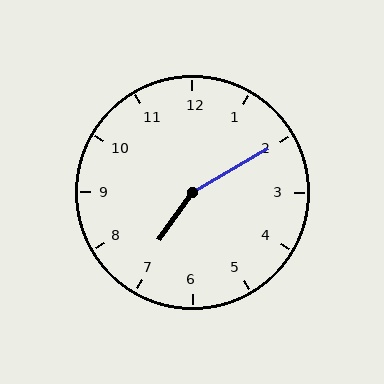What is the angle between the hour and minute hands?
Approximately 155 degrees.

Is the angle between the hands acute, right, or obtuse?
It is obtuse.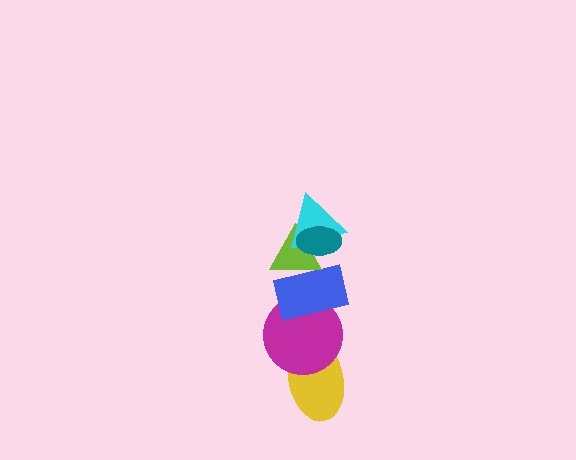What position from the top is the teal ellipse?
The teal ellipse is 1st from the top.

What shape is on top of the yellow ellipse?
The magenta circle is on top of the yellow ellipse.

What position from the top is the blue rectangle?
The blue rectangle is 4th from the top.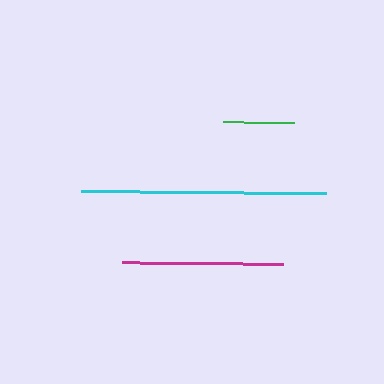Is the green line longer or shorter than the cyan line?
The cyan line is longer than the green line.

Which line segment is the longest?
The cyan line is the longest at approximately 245 pixels.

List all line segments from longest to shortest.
From longest to shortest: cyan, magenta, green.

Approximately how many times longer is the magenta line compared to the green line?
The magenta line is approximately 2.3 times the length of the green line.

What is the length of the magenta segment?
The magenta segment is approximately 161 pixels long.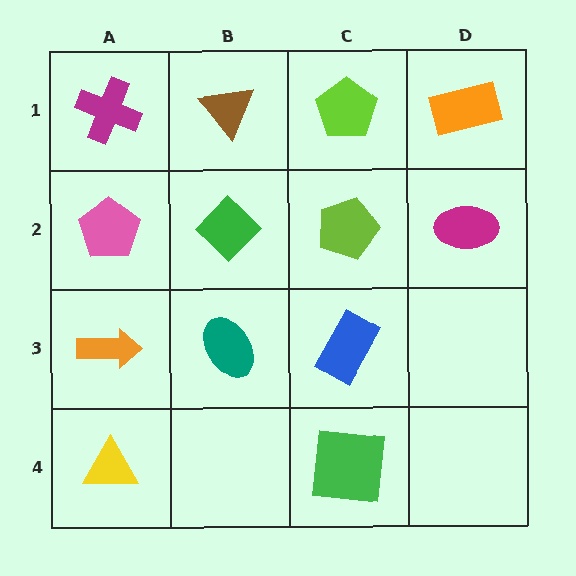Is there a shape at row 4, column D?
No, that cell is empty.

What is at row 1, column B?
A brown triangle.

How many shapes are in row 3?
3 shapes.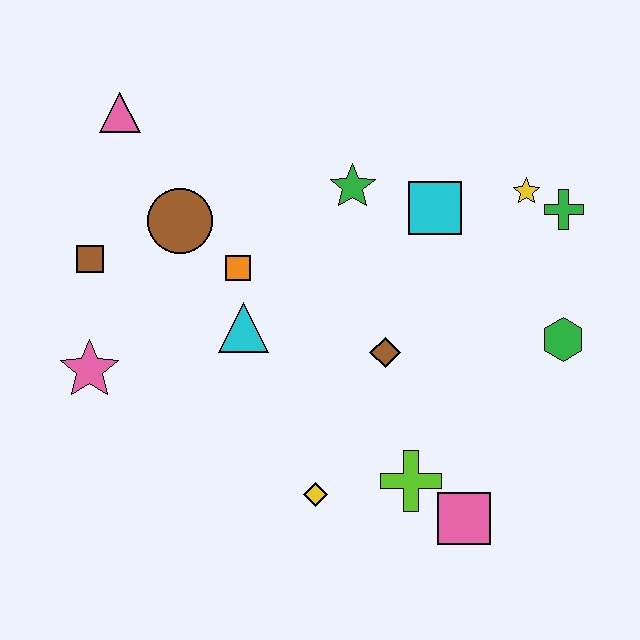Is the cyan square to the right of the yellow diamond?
Yes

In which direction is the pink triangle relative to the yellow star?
The pink triangle is to the left of the yellow star.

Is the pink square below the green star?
Yes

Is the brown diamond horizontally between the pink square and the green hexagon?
No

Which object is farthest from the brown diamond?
The pink triangle is farthest from the brown diamond.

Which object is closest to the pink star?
The brown square is closest to the pink star.